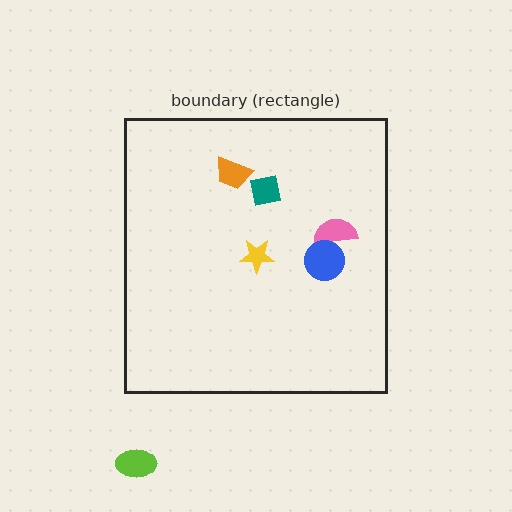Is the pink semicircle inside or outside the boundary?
Inside.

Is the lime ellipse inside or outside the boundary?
Outside.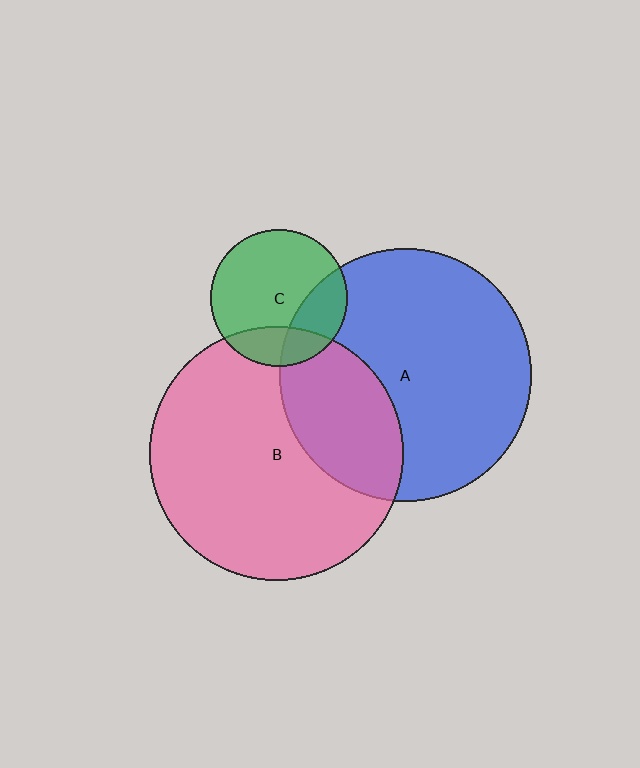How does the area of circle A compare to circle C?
Approximately 3.4 times.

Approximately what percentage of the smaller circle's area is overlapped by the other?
Approximately 30%.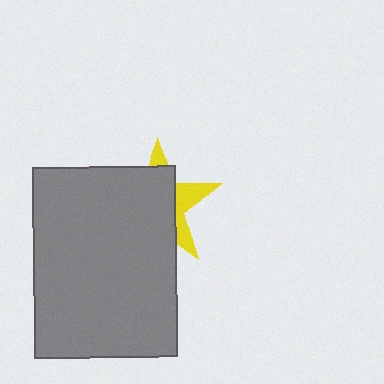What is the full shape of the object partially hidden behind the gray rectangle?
The partially hidden object is a yellow star.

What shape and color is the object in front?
The object in front is a gray rectangle.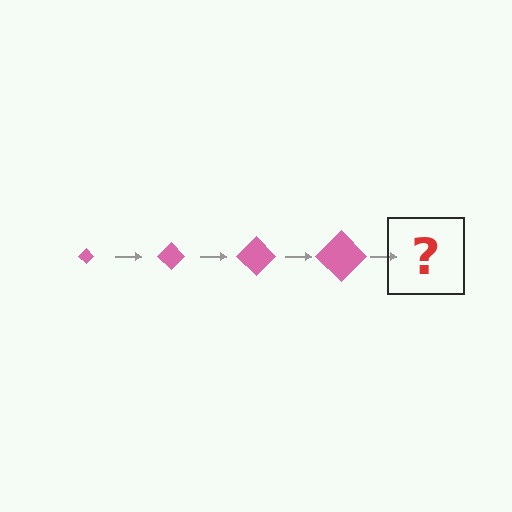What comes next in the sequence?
The next element should be a pink diamond, larger than the previous one.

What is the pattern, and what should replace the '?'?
The pattern is that the diamond gets progressively larger each step. The '?' should be a pink diamond, larger than the previous one.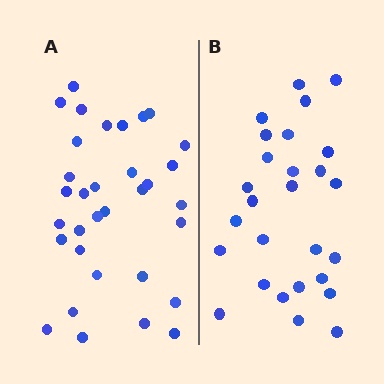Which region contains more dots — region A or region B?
Region A (the left region) has more dots.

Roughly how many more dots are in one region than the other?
Region A has about 6 more dots than region B.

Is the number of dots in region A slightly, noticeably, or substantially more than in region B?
Region A has only slightly more — the two regions are fairly close. The ratio is roughly 1.2 to 1.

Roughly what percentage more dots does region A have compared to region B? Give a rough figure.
About 20% more.